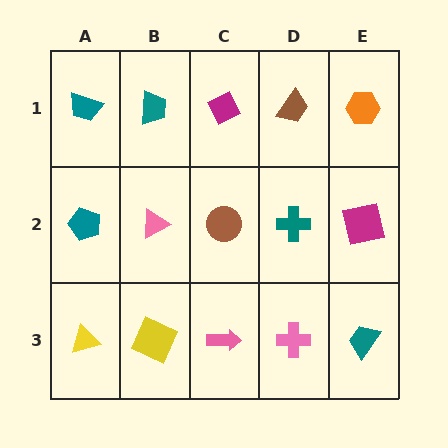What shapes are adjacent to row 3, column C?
A brown circle (row 2, column C), a yellow square (row 3, column B), a pink cross (row 3, column D).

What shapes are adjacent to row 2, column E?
An orange hexagon (row 1, column E), a teal trapezoid (row 3, column E), a teal cross (row 2, column D).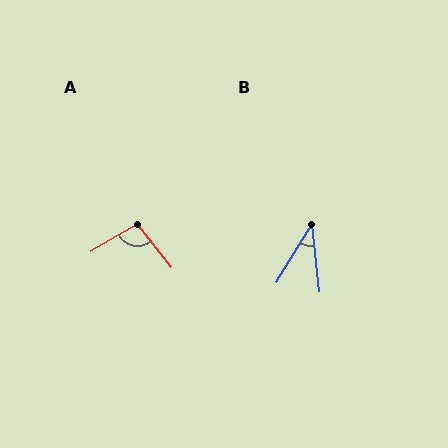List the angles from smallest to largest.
B (37°), A (97°).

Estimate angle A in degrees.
Approximately 97 degrees.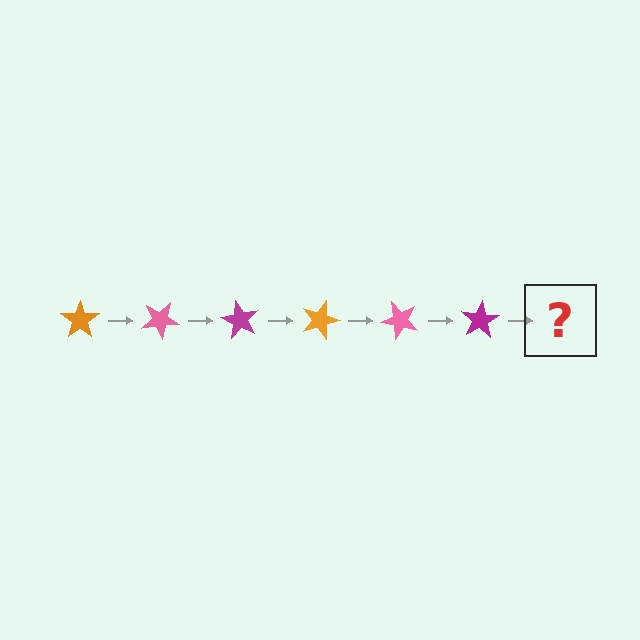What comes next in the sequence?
The next element should be an orange star, rotated 180 degrees from the start.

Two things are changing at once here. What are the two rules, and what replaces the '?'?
The two rules are that it rotates 30 degrees each step and the color cycles through orange, pink, and magenta. The '?' should be an orange star, rotated 180 degrees from the start.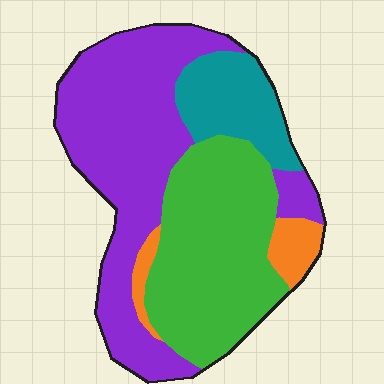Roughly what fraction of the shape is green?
Green covers 35% of the shape.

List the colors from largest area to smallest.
From largest to smallest: purple, green, teal, orange.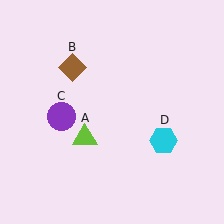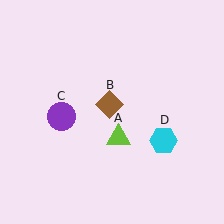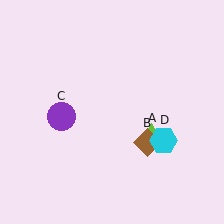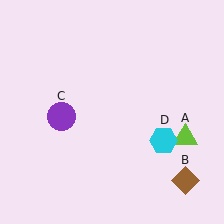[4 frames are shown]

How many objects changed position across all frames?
2 objects changed position: lime triangle (object A), brown diamond (object B).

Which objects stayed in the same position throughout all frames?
Purple circle (object C) and cyan hexagon (object D) remained stationary.